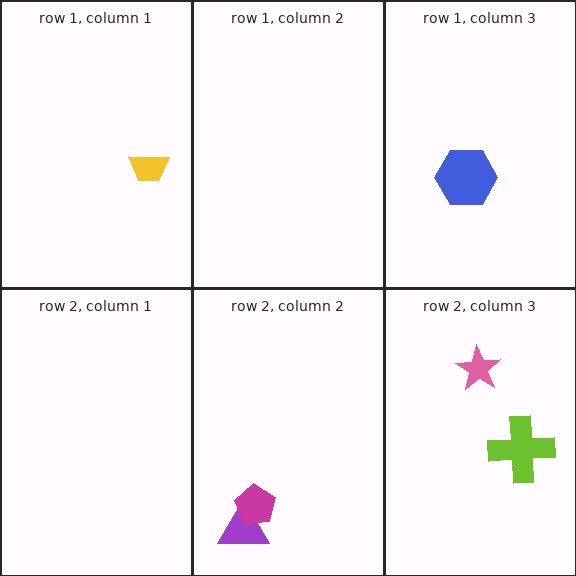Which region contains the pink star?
The row 2, column 3 region.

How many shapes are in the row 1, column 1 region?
1.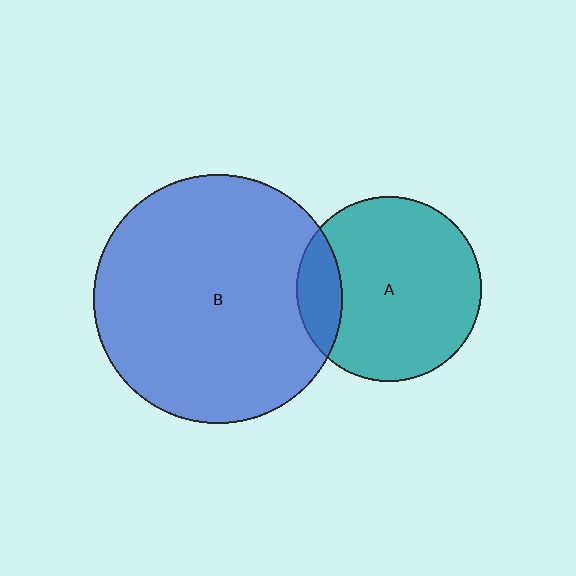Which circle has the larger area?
Circle B (blue).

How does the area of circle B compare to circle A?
Approximately 1.8 times.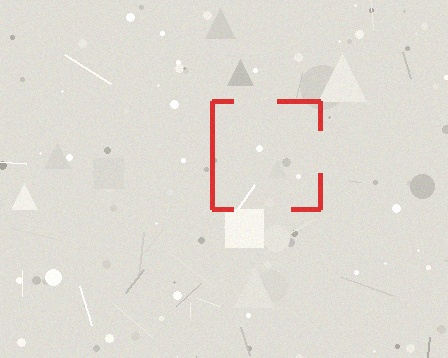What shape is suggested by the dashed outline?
The dashed outline suggests a square.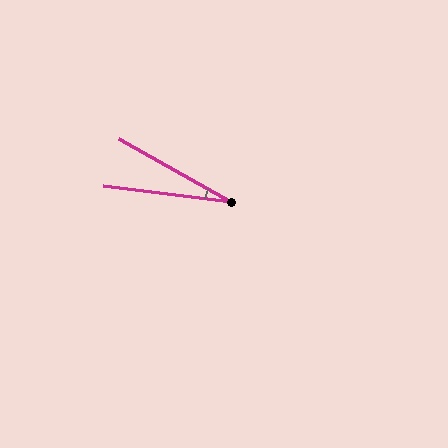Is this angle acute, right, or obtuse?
It is acute.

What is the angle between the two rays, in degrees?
Approximately 22 degrees.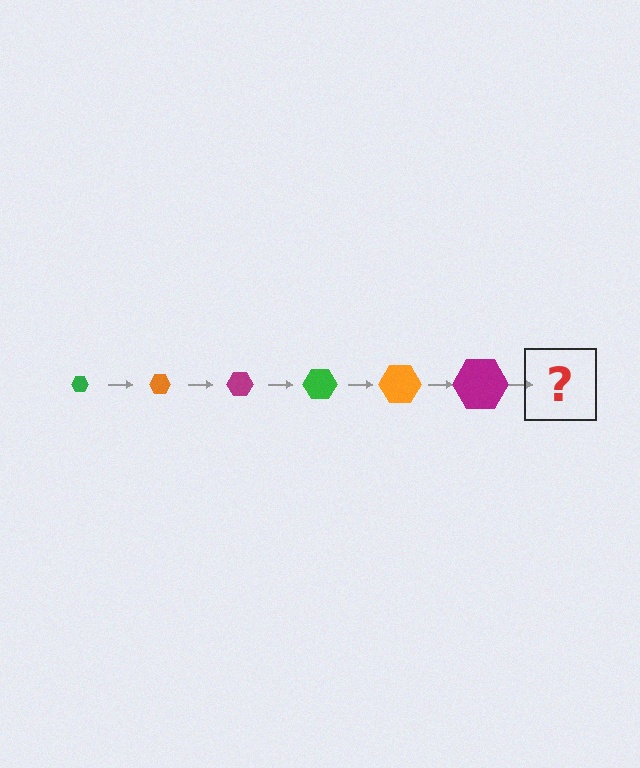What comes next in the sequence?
The next element should be a green hexagon, larger than the previous one.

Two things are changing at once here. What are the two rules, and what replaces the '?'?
The two rules are that the hexagon grows larger each step and the color cycles through green, orange, and magenta. The '?' should be a green hexagon, larger than the previous one.